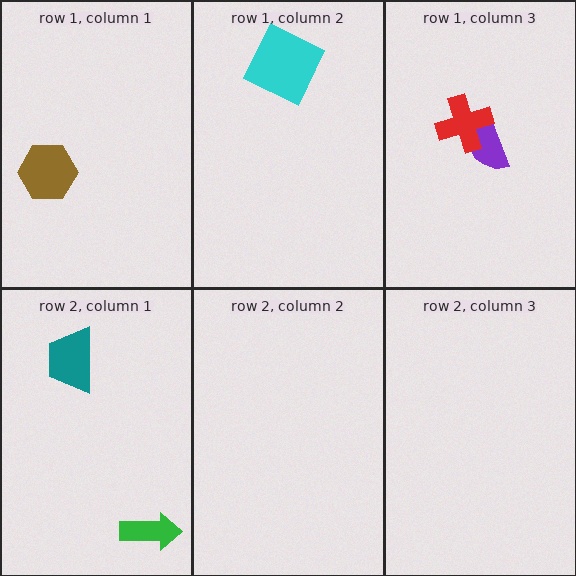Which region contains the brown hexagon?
The row 1, column 1 region.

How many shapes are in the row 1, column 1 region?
1.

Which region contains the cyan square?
The row 1, column 2 region.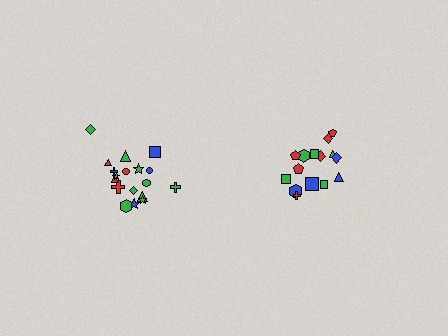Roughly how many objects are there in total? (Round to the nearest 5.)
Roughly 35 objects in total.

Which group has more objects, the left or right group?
The left group.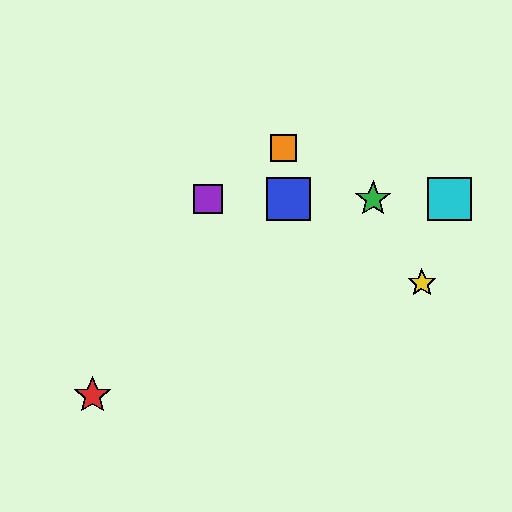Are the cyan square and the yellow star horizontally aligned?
No, the cyan square is at y≈199 and the yellow star is at y≈283.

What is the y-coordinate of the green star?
The green star is at y≈199.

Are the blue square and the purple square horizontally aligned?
Yes, both are at y≈199.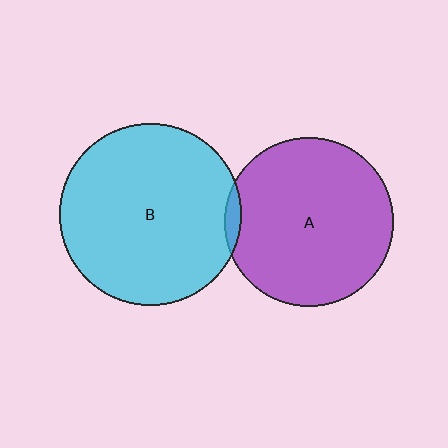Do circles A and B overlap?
Yes.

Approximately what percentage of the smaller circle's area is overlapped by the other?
Approximately 5%.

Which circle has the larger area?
Circle B (cyan).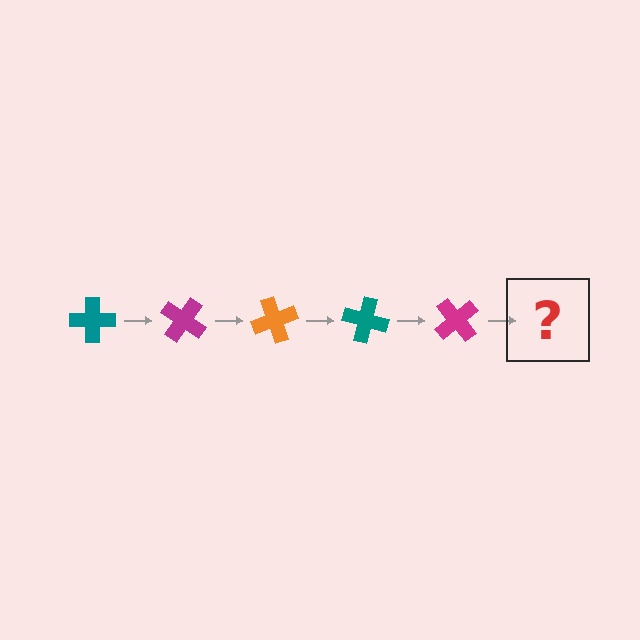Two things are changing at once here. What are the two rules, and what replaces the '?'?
The two rules are that it rotates 35 degrees each step and the color cycles through teal, magenta, and orange. The '?' should be an orange cross, rotated 175 degrees from the start.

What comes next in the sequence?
The next element should be an orange cross, rotated 175 degrees from the start.